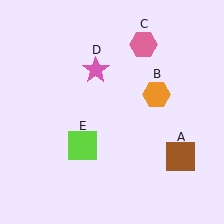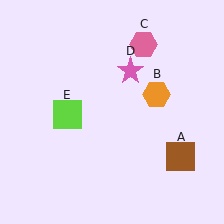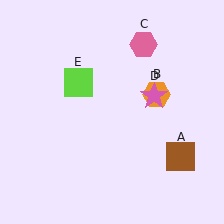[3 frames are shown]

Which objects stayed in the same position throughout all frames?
Brown square (object A) and orange hexagon (object B) and pink hexagon (object C) remained stationary.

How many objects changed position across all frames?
2 objects changed position: pink star (object D), lime square (object E).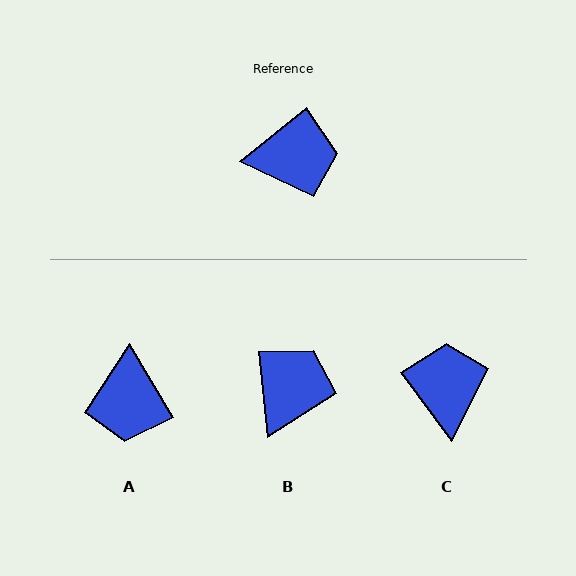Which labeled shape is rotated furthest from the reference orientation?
A, about 98 degrees away.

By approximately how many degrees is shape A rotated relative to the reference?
Approximately 98 degrees clockwise.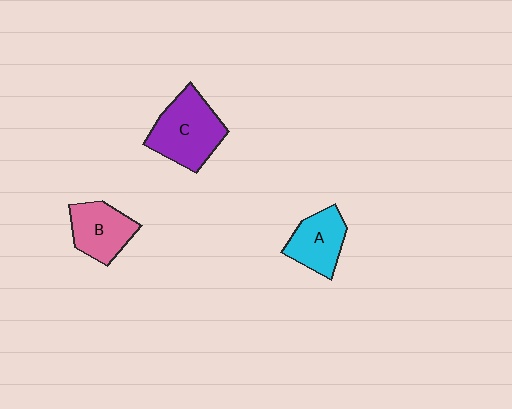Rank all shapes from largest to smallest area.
From largest to smallest: C (purple), B (pink), A (cyan).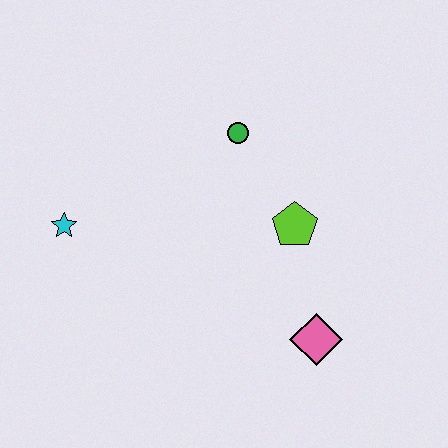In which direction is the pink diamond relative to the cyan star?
The pink diamond is to the right of the cyan star.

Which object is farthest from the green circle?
The pink diamond is farthest from the green circle.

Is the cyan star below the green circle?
Yes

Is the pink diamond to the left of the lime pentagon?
No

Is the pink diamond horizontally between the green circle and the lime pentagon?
No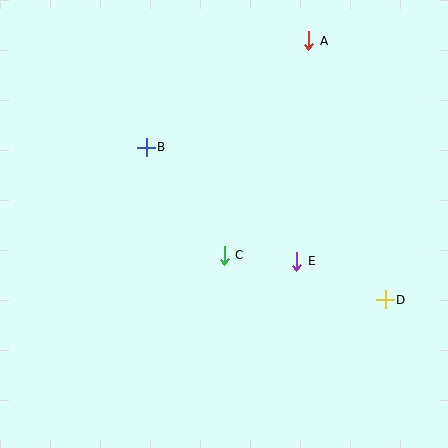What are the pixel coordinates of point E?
Point E is at (297, 261).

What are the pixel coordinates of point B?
Point B is at (146, 147).